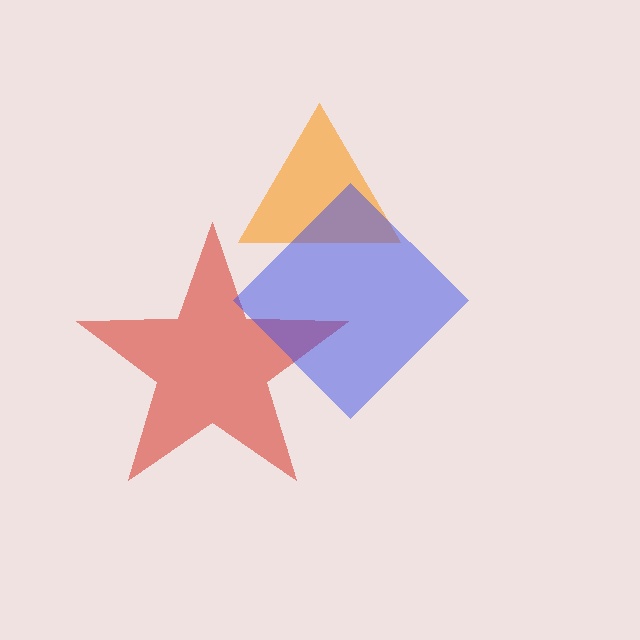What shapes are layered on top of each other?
The layered shapes are: an orange triangle, a red star, a blue diamond.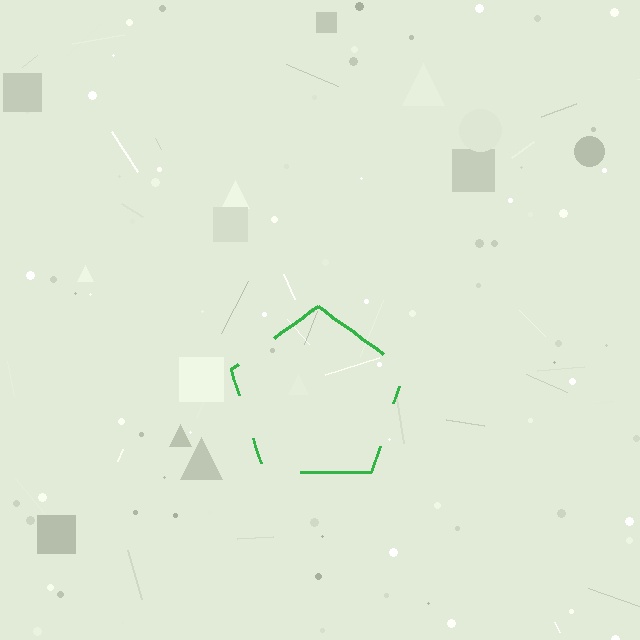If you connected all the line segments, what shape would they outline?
They would outline a pentagon.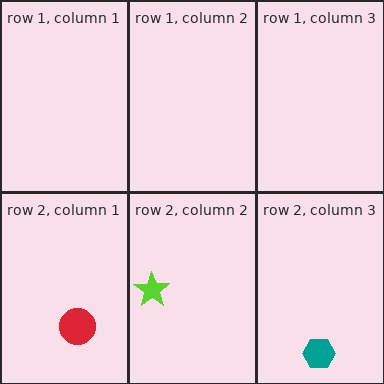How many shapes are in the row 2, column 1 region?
1.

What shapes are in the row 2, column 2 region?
The lime star.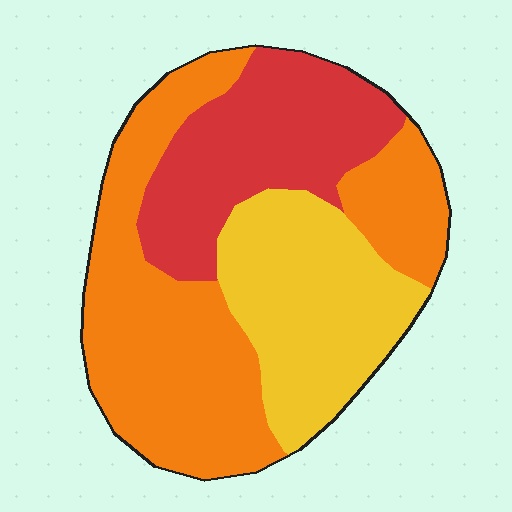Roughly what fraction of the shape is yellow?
Yellow takes up about one quarter (1/4) of the shape.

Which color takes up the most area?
Orange, at roughly 45%.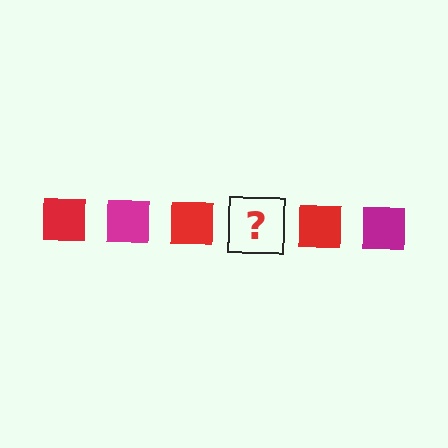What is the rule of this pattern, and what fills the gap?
The rule is that the pattern cycles through red, magenta squares. The gap should be filled with a magenta square.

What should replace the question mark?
The question mark should be replaced with a magenta square.